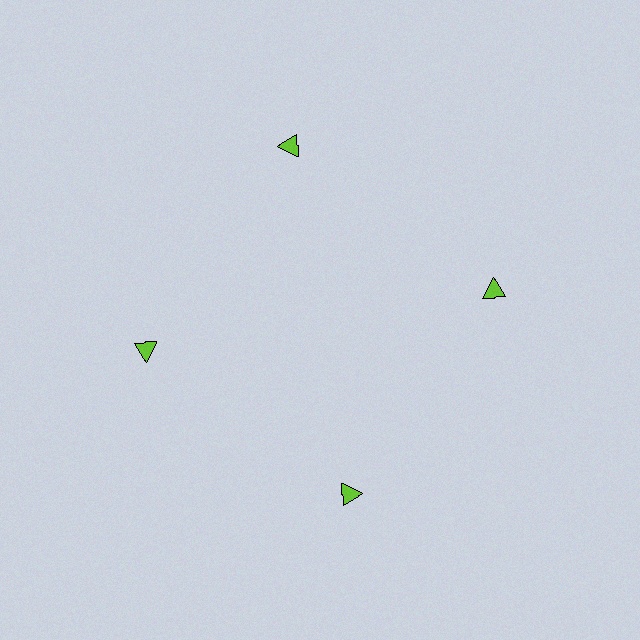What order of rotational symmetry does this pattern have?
This pattern has 4-fold rotational symmetry.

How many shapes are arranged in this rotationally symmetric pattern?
There are 4 shapes, arranged in 4 groups of 1.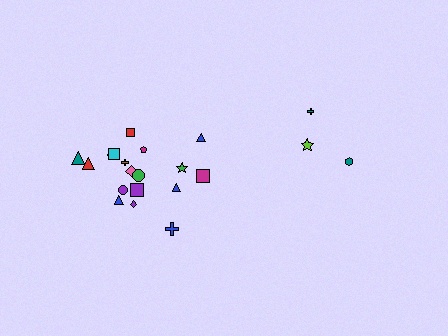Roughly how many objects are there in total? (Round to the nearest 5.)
Roughly 20 objects in total.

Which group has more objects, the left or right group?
The left group.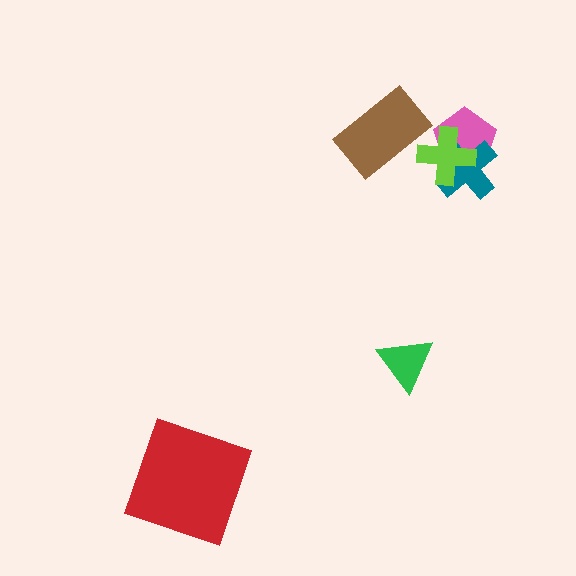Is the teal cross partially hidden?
Yes, it is partially covered by another shape.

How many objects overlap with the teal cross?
2 objects overlap with the teal cross.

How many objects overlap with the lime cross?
2 objects overlap with the lime cross.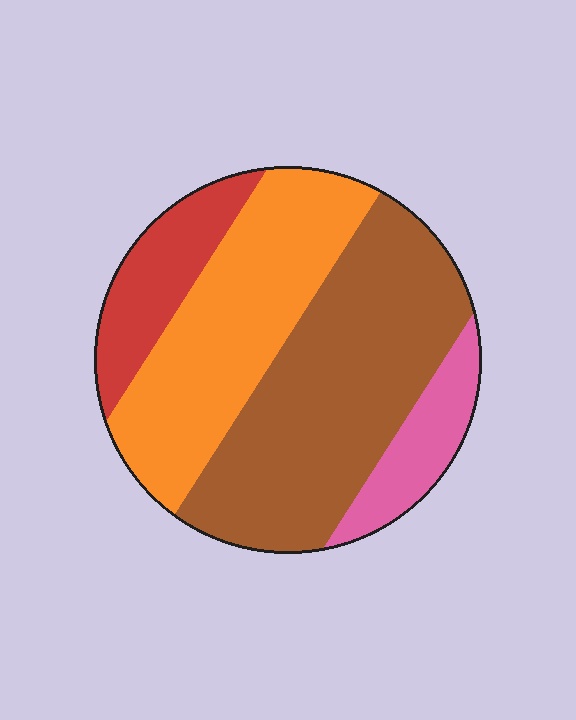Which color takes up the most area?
Brown, at roughly 45%.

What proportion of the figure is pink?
Pink covers about 10% of the figure.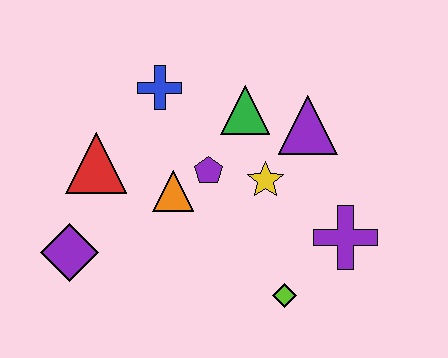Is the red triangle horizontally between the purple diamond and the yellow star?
Yes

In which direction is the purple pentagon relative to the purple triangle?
The purple pentagon is to the left of the purple triangle.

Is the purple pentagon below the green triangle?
Yes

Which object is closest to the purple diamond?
The red triangle is closest to the purple diamond.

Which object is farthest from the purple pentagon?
The purple diamond is farthest from the purple pentagon.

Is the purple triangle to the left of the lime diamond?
No